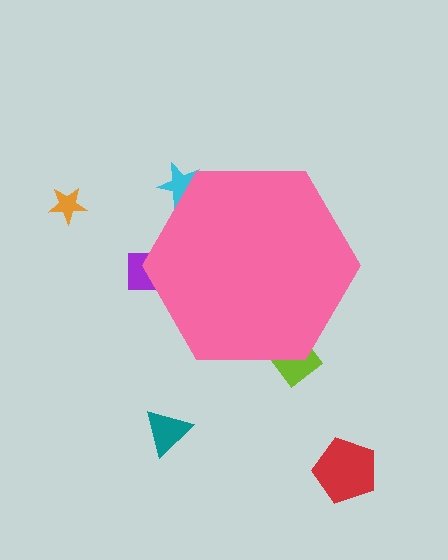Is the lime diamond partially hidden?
Yes, the lime diamond is partially hidden behind the pink hexagon.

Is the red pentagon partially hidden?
No, the red pentagon is fully visible.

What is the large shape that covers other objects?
A pink hexagon.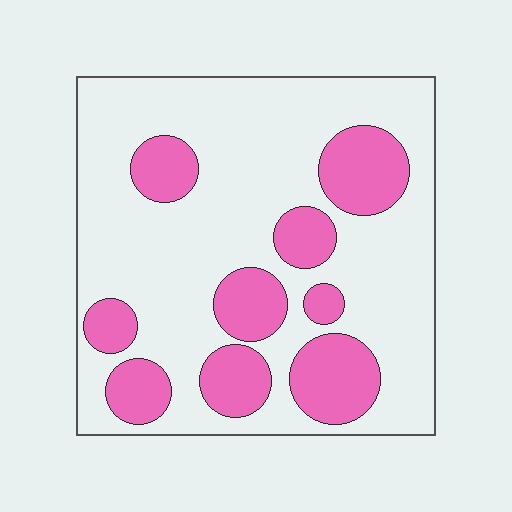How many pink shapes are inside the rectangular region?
9.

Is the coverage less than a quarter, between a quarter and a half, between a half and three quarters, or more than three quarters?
Between a quarter and a half.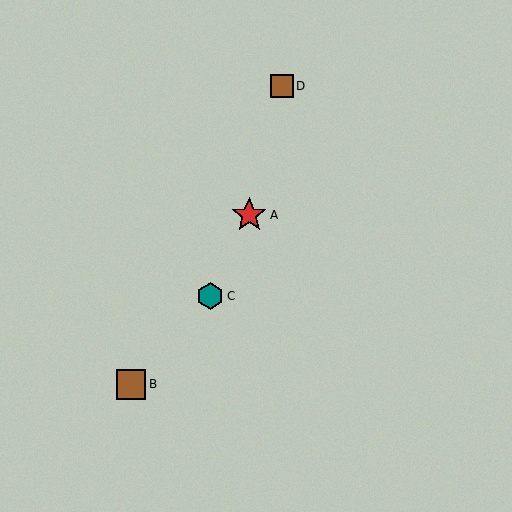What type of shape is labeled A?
Shape A is a red star.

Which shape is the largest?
The red star (labeled A) is the largest.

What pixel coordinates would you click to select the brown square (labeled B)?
Click at (131, 384) to select the brown square B.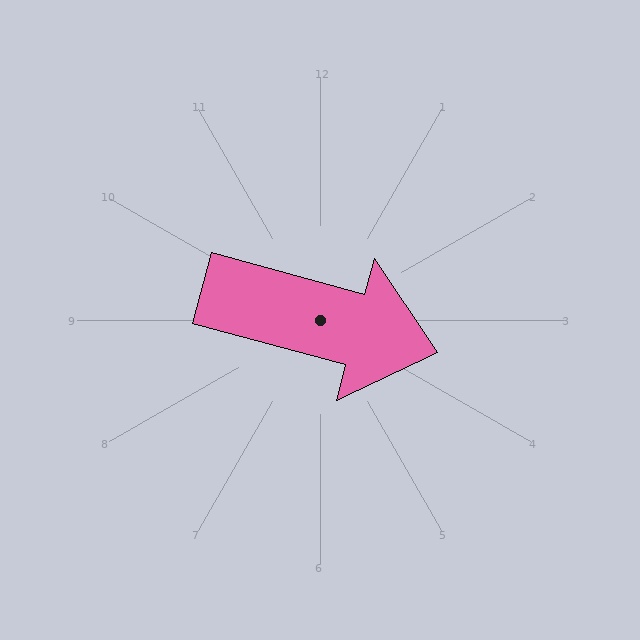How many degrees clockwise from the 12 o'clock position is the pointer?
Approximately 105 degrees.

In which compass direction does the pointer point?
East.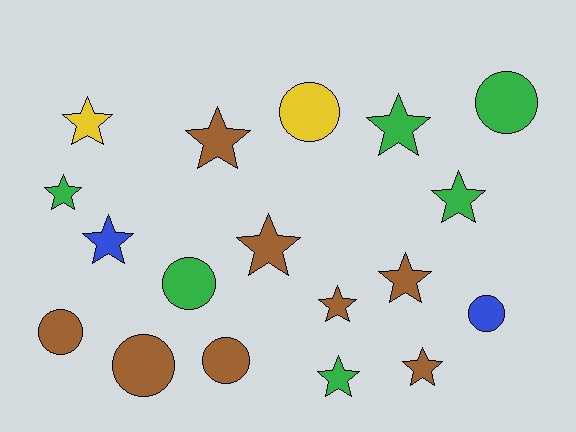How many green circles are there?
There are 2 green circles.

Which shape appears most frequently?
Star, with 11 objects.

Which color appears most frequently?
Brown, with 8 objects.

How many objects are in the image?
There are 18 objects.